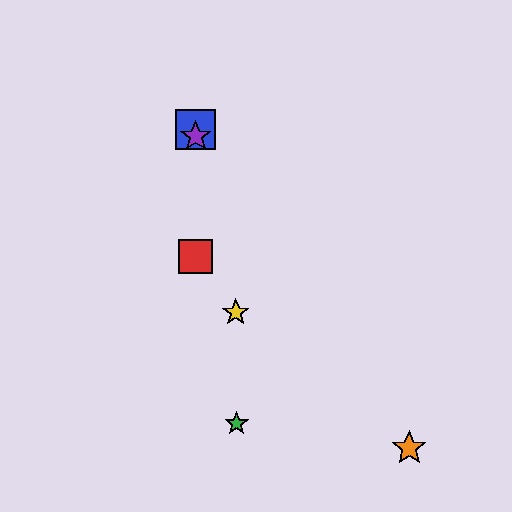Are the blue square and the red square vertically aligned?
Yes, both are at x≈196.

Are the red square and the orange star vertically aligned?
No, the red square is at x≈196 and the orange star is at x≈409.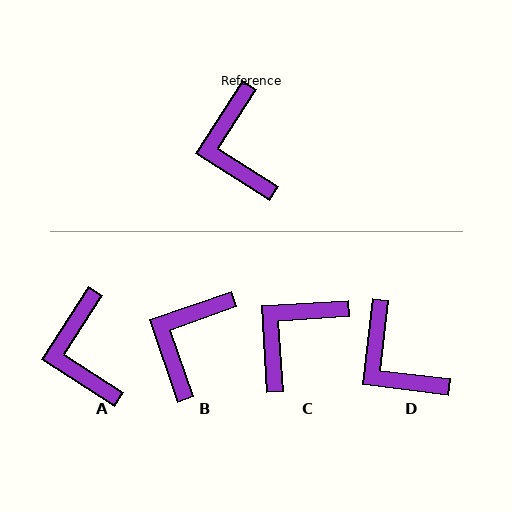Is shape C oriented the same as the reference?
No, it is off by about 54 degrees.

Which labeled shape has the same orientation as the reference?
A.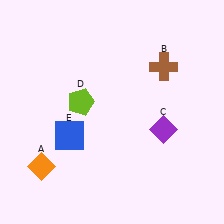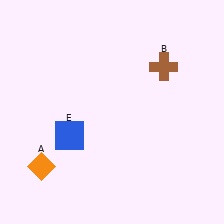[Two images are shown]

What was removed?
The lime pentagon (D), the purple diamond (C) were removed in Image 2.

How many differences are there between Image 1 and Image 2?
There are 2 differences between the two images.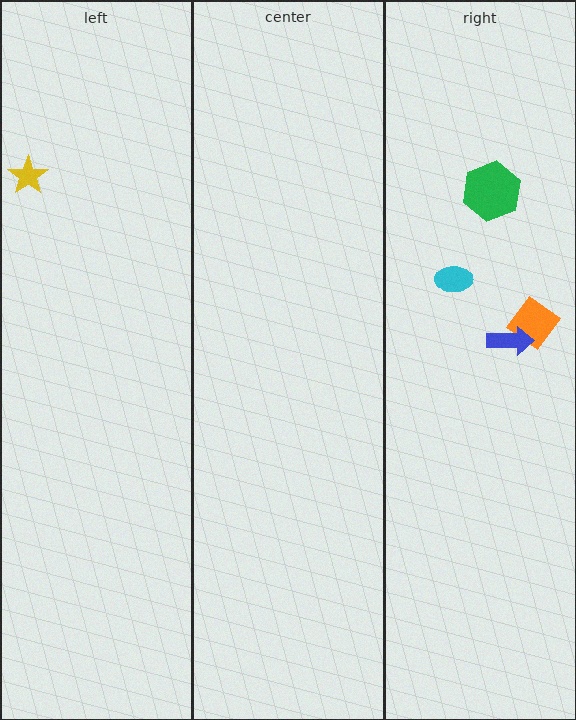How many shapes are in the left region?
1.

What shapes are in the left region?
The yellow star.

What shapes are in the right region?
The green hexagon, the orange diamond, the cyan ellipse, the blue arrow.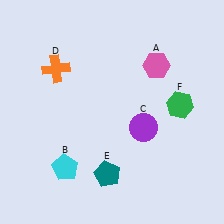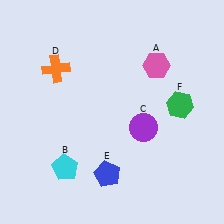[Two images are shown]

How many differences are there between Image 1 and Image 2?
There is 1 difference between the two images.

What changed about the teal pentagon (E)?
In Image 1, E is teal. In Image 2, it changed to blue.